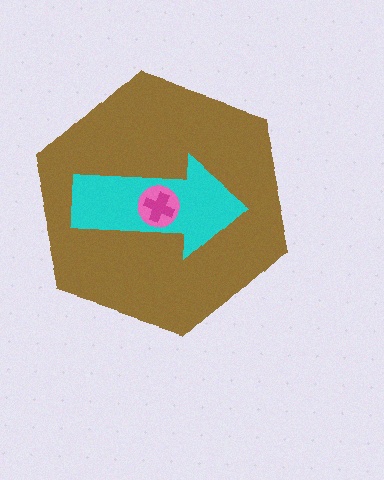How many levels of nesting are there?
4.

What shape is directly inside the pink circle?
The magenta cross.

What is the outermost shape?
The brown hexagon.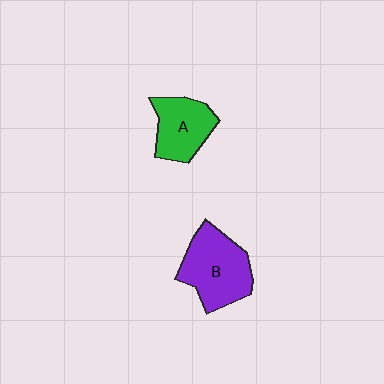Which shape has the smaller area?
Shape A (green).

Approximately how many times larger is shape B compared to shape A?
Approximately 1.4 times.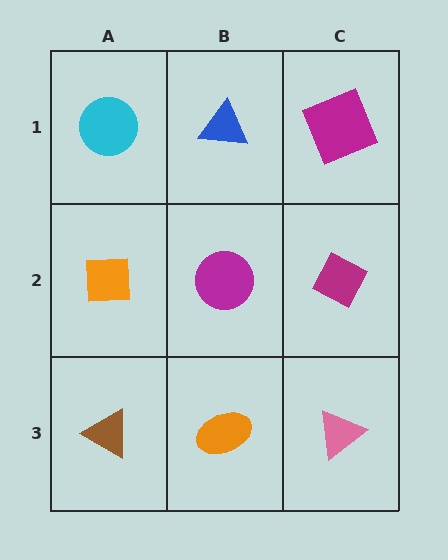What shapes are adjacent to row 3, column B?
A magenta circle (row 2, column B), a brown triangle (row 3, column A), a pink triangle (row 3, column C).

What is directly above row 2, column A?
A cyan circle.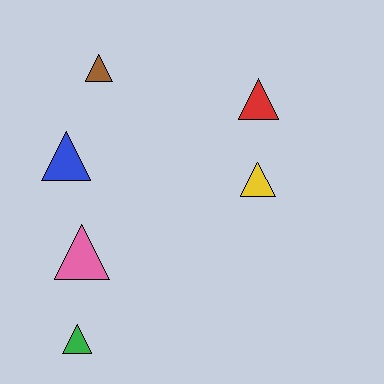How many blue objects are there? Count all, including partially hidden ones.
There is 1 blue object.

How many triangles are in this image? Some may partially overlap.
There are 6 triangles.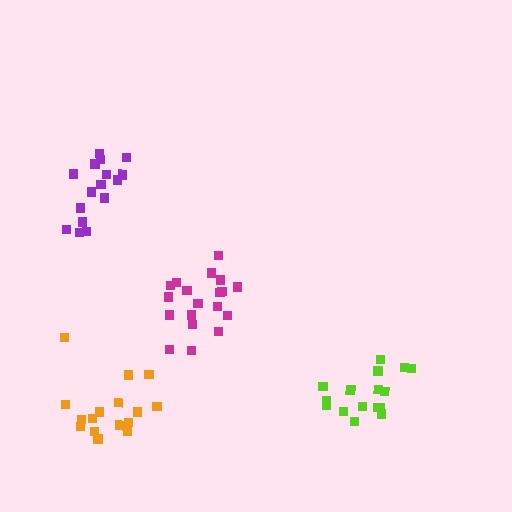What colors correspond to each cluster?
The clusters are colored: lime, orange, magenta, purple.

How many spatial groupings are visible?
There are 4 spatial groupings.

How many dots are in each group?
Group 1: 16 dots, Group 2: 16 dots, Group 3: 19 dots, Group 4: 17 dots (68 total).